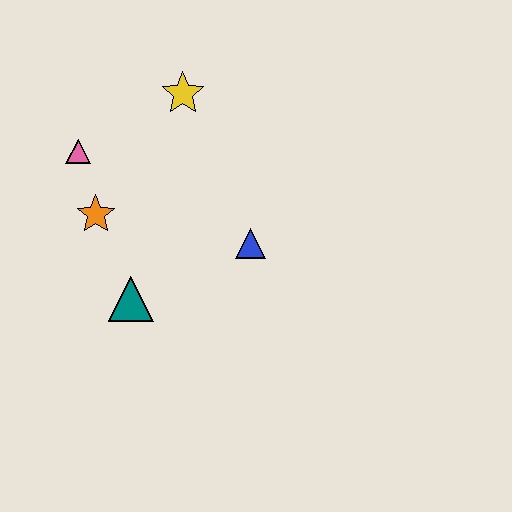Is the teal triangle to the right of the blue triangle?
No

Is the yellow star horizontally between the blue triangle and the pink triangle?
Yes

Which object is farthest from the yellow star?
The teal triangle is farthest from the yellow star.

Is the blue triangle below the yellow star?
Yes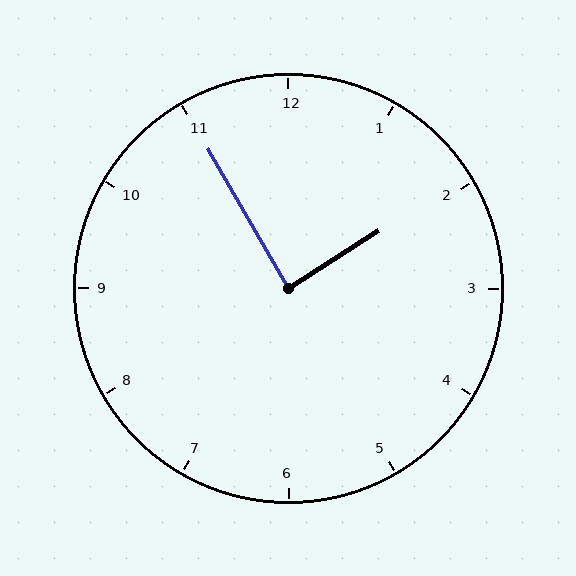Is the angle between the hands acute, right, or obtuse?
It is right.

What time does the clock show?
1:55.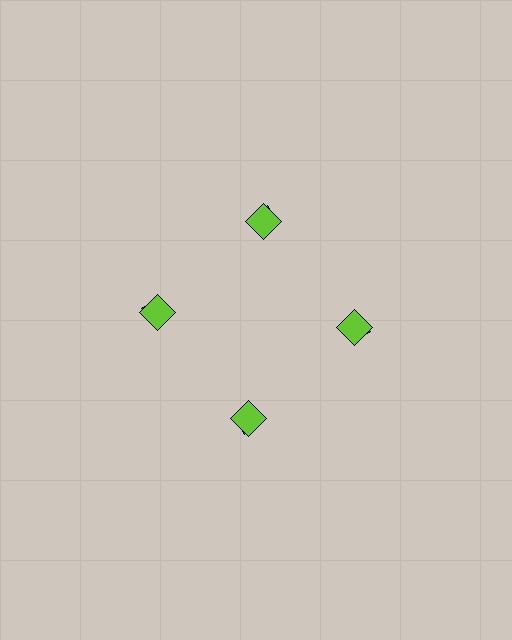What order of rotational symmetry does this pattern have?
This pattern has 4-fold rotational symmetry.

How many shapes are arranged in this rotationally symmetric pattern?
There are 8 shapes, arranged in 4 groups of 2.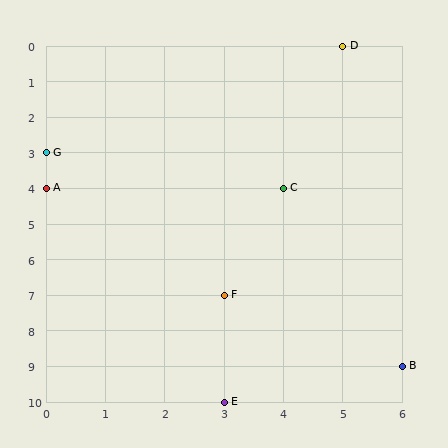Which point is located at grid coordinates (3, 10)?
Point E is at (3, 10).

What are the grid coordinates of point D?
Point D is at grid coordinates (5, 0).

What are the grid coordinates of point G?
Point G is at grid coordinates (0, 3).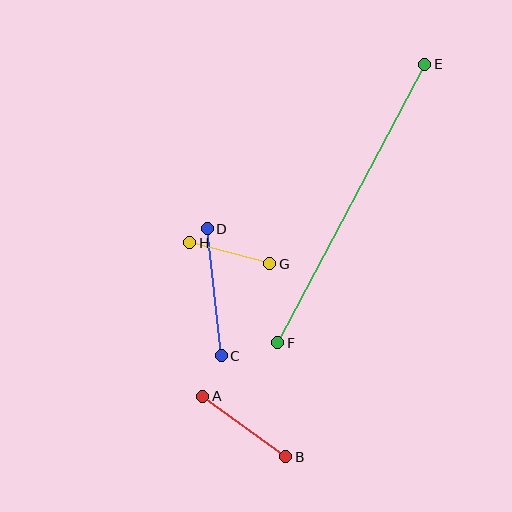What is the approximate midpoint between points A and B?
The midpoint is at approximately (244, 426) pixels.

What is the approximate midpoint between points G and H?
The midpoint is at approximately (230, 253) pixels.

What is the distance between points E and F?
The distance is approximately 315 pixels.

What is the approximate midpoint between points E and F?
The midpoint is at approximately (351, 204) pixels.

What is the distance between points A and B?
The distance is approximately 103 pixels.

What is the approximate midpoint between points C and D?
The midpoint is at approximately (214, 292) pixels.